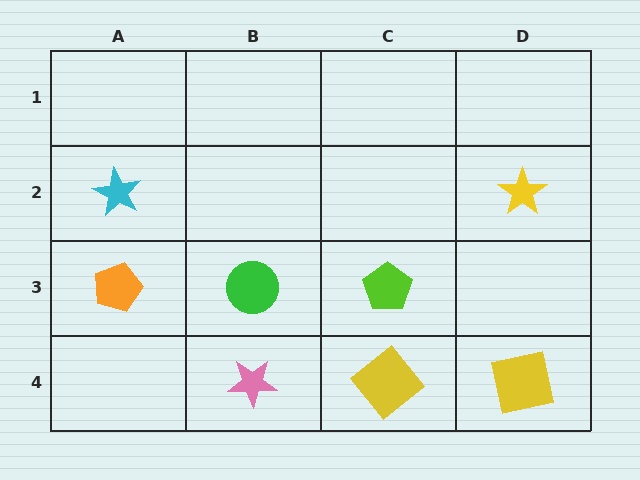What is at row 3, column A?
An orange pentagon.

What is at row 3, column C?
A lime pentagon.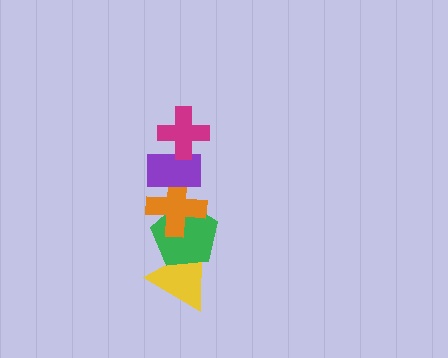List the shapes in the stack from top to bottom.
From top to bottom: the magenta cross, the purple rectangle, the orange cross, the green pentagon, the yellow triangle.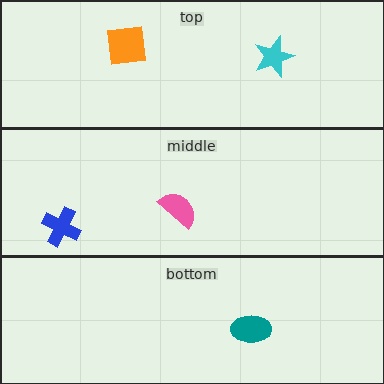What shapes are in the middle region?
The pink semicircle, the blue cross.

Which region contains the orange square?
The top region.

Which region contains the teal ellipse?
The bottom region.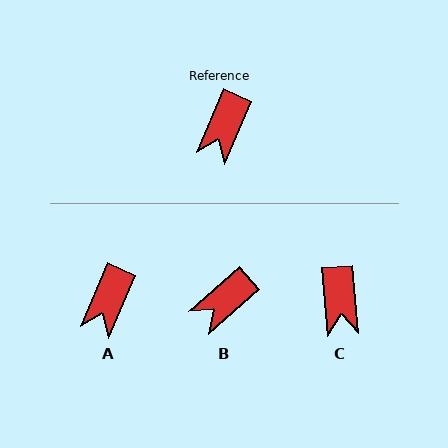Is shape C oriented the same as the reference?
No, it is off by about 28 degrees.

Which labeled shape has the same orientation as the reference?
A.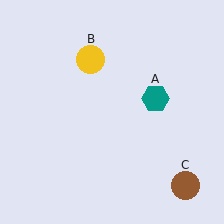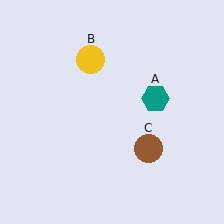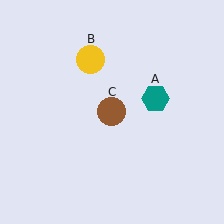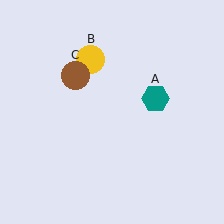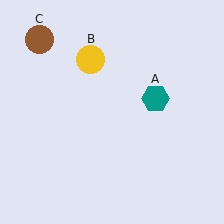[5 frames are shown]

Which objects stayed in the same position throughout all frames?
Teal hexagon (object A) and yellow circle (object B) remained stationary.